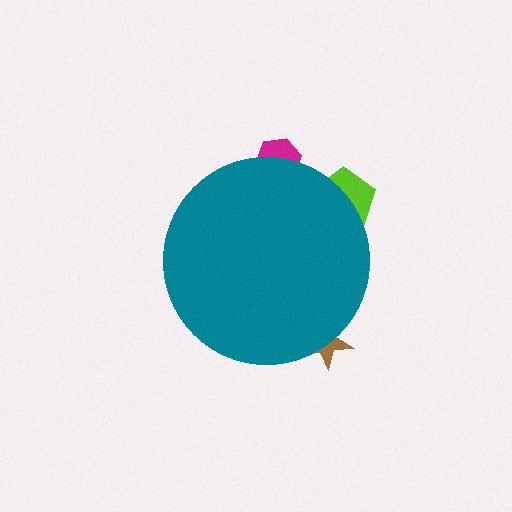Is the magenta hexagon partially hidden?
Yes, the magenta hexagon is partially hidden behind the teal circle.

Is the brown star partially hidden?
Yes, the brown star is partially hidden behind the teal circle.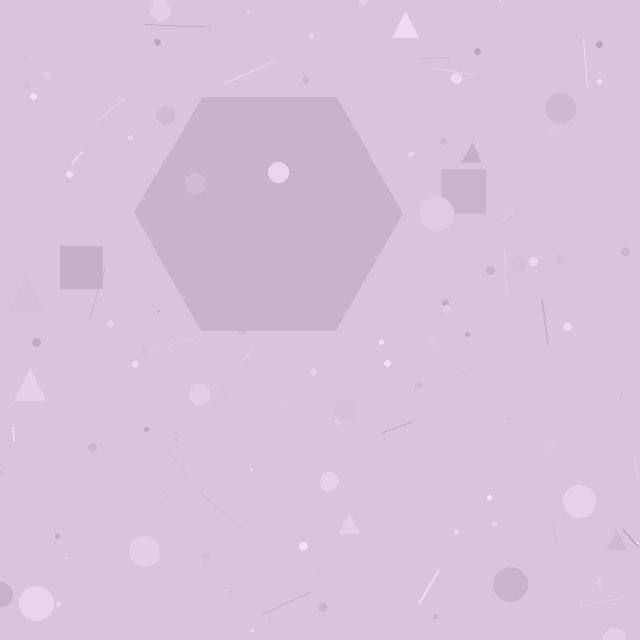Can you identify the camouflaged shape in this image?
The camouflaged shape is a hexagon.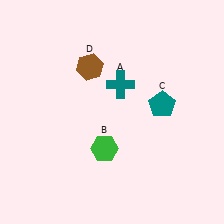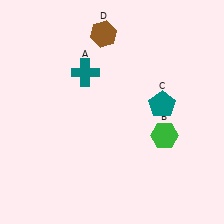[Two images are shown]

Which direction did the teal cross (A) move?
The teal cross (A) moved left.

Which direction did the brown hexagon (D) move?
The brown hexagon (D) moved up.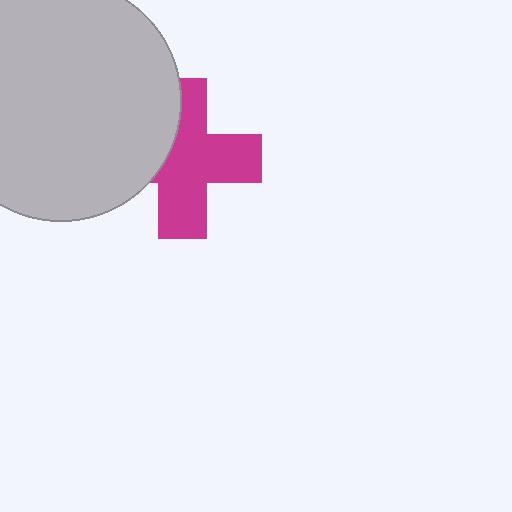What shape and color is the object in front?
The object in front is a light gray circle.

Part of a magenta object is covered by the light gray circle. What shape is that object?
It is a cross.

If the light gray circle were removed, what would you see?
You would see the complete magenta cross.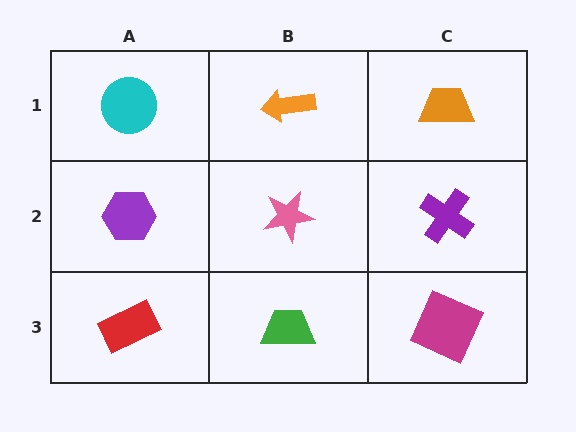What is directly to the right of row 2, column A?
A pink star.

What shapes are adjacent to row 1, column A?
A purple hexagon (row 2, column A), an orange arrow (row 1, column B).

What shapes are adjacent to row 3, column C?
A purple cross (row 2, column C), a green trapezoid (row 3, column B).